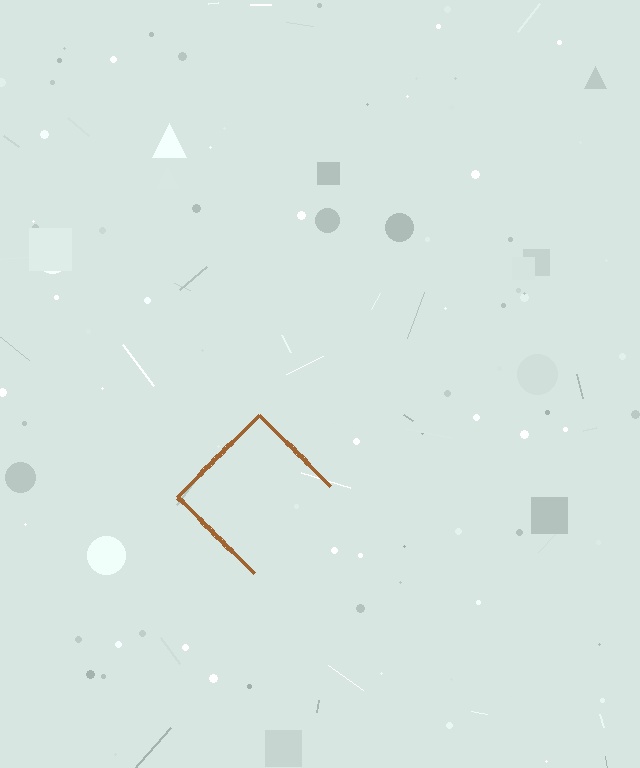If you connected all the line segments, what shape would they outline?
They would outline a diamond.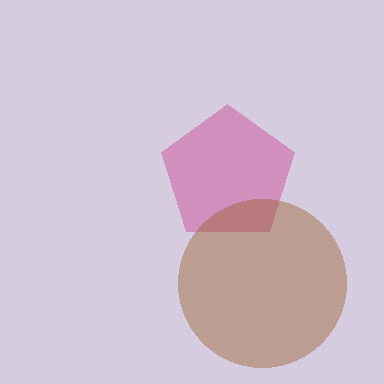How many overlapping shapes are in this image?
There are 2 overlapping shapes in the image.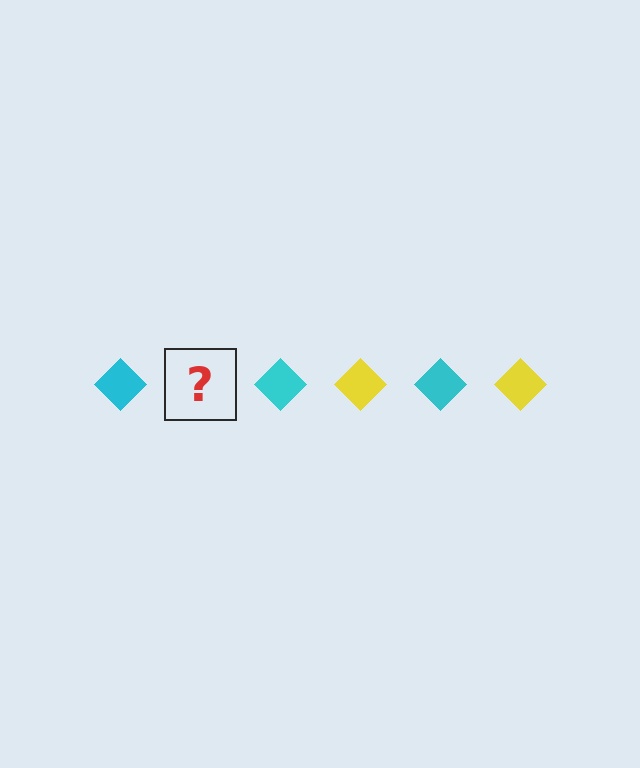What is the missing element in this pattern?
The missing element is a yellow diamond.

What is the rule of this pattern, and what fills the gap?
The rule is that the pattern cycles through cyan, yellow diamonds. The gap should be filled with a yellow diamond.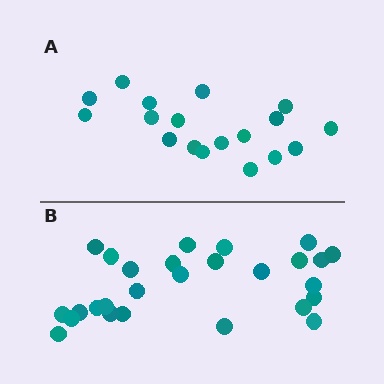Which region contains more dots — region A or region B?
Region B (the bottom region) has more dots.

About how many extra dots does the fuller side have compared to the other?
Region B has roughly 8 or so more dots than region A.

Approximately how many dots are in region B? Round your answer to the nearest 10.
About 30 dots. (The exact count is 27, which rounds to 30.)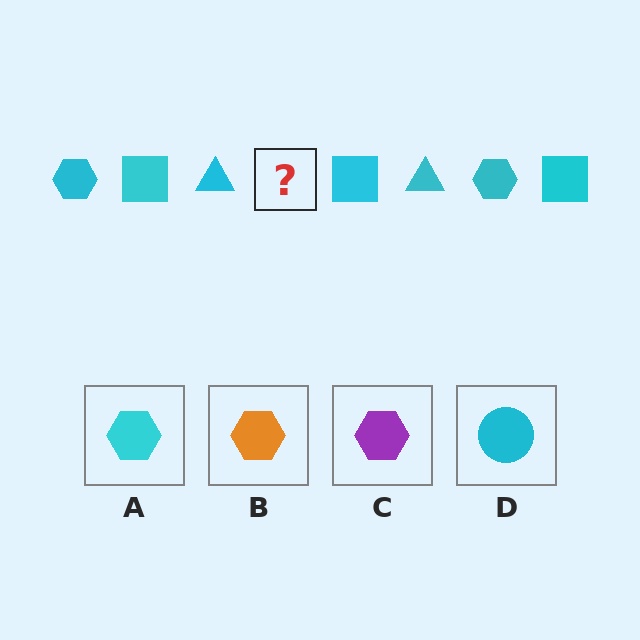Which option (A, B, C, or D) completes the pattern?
A.